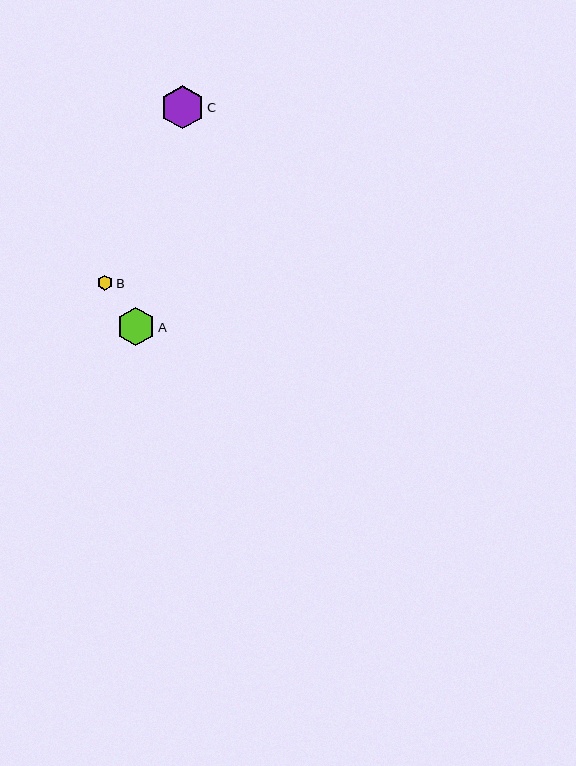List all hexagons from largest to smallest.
From largest to smallest: C, A, B.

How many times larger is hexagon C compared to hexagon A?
Hexagon C is approximately 1.1 times the size of hexagon A.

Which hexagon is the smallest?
Hexagon B is the smallest with a size of approximately 15 pixels.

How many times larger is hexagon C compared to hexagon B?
Hexagon C is approximately 2.8 times the size of hexagon B.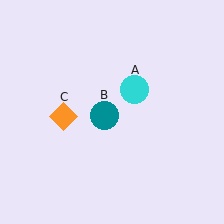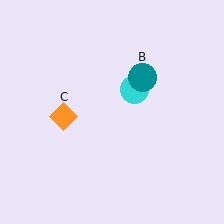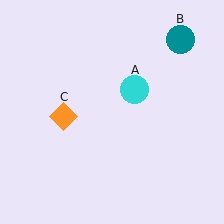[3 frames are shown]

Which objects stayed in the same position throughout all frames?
Cyan circle (object A) and orange diamond (object C) remained stationary.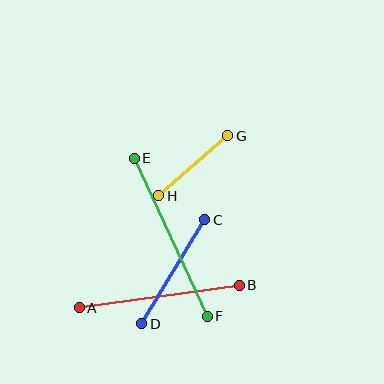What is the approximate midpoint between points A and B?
The midpoint is at approximately (159, 297) pixels.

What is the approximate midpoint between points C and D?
The midpoint is at approximately (173, 272) pixels.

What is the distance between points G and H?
The distance is approximately 92 pixels.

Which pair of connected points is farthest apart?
Points E and F are farthest apart.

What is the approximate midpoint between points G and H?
The midpoint is at approximately (193, 166) pixels.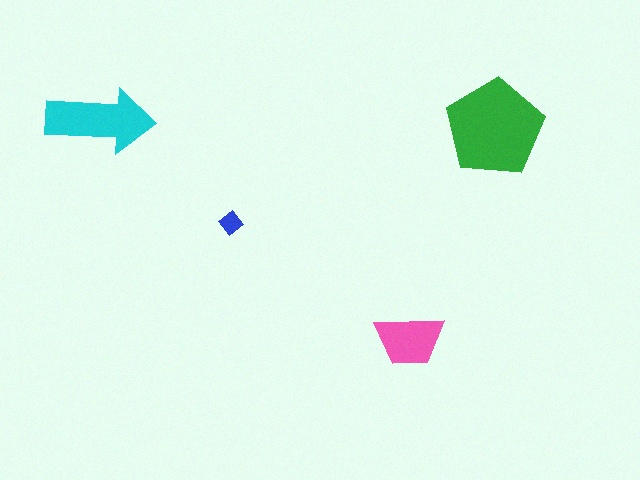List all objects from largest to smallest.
The green pentagon, the cyan arrow, the pink trapezoid, the blue diamond.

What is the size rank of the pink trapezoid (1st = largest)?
3rd.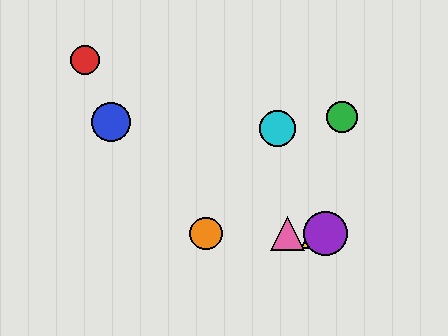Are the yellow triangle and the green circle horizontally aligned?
No, the yellow triangle is at y≈233 and the green circle is at y≈117.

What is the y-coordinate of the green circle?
The green circle is at y≈117.